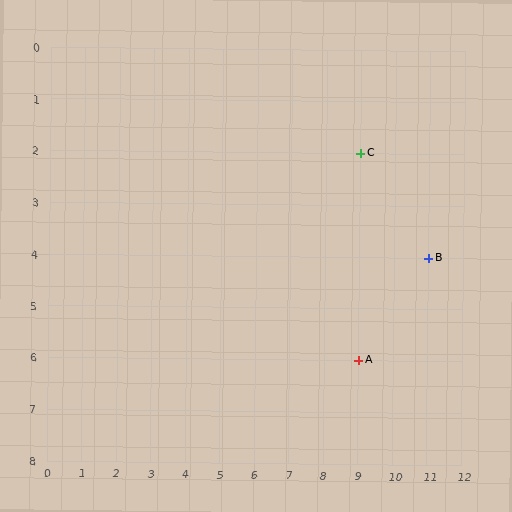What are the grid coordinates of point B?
Point B is at grid coordinates (11, 4).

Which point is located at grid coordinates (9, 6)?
Point A is at (9, 6).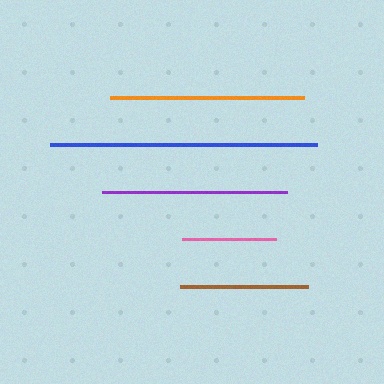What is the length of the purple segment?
The purple segment is approximately 186 pixels long.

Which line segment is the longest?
The blue line is the longest at approximately 267 pixels.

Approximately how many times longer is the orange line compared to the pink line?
The orange line is approximately 2.0 times the length of the pink line.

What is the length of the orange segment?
The orange segment is approximately 193 pixels long.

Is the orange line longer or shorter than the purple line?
The orange line is longer than the purple line.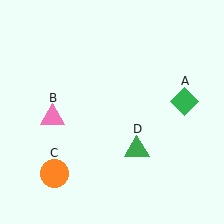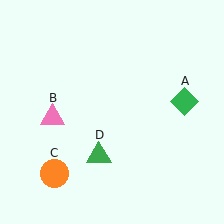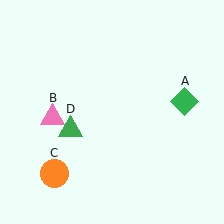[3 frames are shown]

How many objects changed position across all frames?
1 object changed position: green triangle (object D).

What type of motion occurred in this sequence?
The green triangle (object D) rotated clockwise around the center of the scene.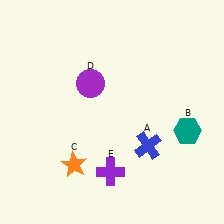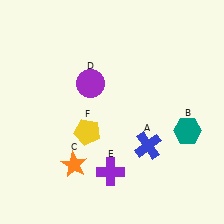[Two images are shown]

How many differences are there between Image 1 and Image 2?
There is 1 difference between the two images.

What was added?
A yellow pentagon (F) was added in Image 2.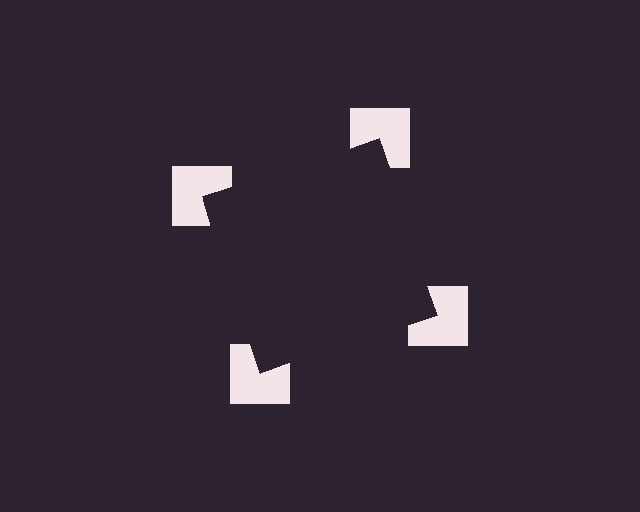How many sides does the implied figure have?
4 sides.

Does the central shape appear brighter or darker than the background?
It typically appears slightly darker than the background, even though no actual brightness change is drawn.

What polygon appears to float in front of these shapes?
An illusory square — its edges are inferred from the aligned wedge cuts in the notched squares, not physically drawn.